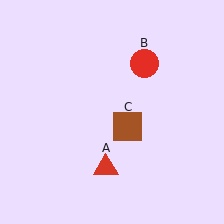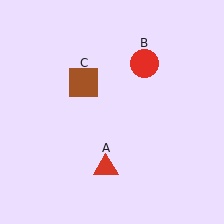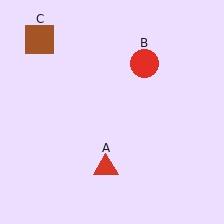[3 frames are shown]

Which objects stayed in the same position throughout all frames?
Red triangle (object A) and red circle (object B) remained stationary.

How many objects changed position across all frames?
1 object changed position: brown square (object C).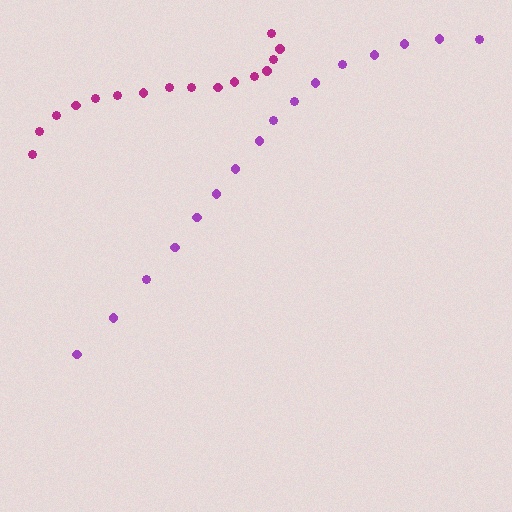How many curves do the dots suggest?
There are 2 distinct paths.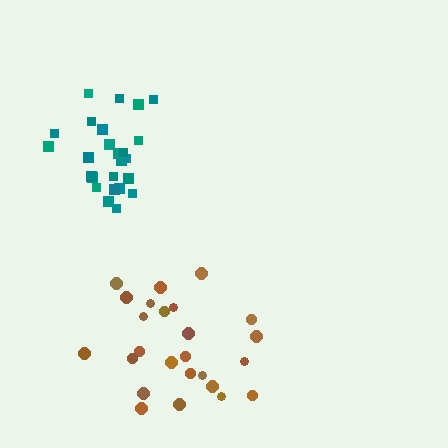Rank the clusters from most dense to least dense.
teal, brown.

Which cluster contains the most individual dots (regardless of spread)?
Brown (25).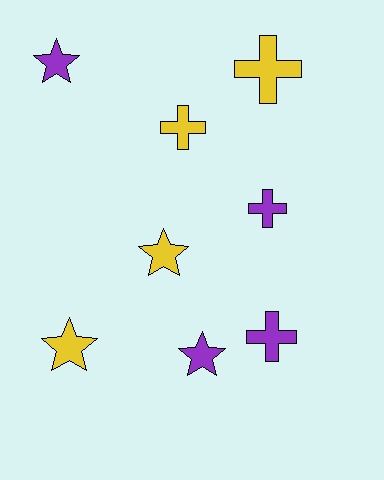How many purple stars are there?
There are 2 purple stars.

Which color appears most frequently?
Yellow, with 4 objects.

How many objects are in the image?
There are 8 objects.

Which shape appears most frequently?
Cross, with 4 objects.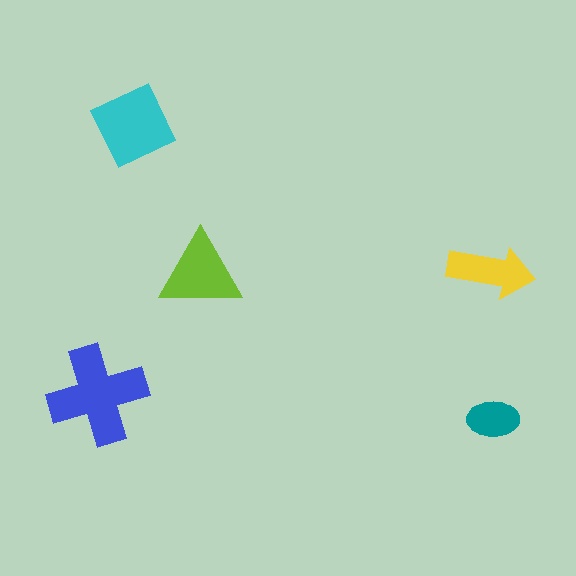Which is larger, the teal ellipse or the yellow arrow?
The yellow arrow.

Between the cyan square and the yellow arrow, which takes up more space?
The cyan square.